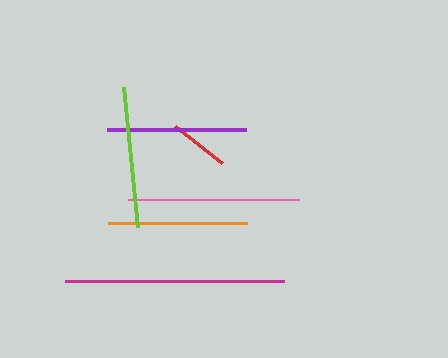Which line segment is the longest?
The magenta line is the longest at approximately 219 pixels.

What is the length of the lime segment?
The lime segment is approximately 141 pixels long.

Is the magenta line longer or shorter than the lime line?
The magenta line is longer than the lime line.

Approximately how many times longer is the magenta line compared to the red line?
The magenta line is approximately 3.6 times the length of the red line.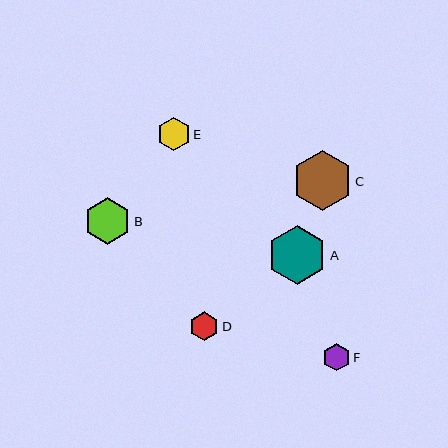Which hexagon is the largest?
Hexagon C is the largest with a size of approximately 60 pixels.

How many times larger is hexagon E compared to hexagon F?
Hexagon E is approximately 1.2 times the size of hexagon F.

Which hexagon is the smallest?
Hexagon F is the smallest with a size of approximately 27 pixels.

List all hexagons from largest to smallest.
From largest to smallest: C, A, B, E, D, F.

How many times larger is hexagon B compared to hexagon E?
Hexagon B is approximately 1.4 times the size of hexagon E.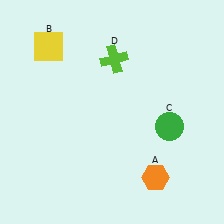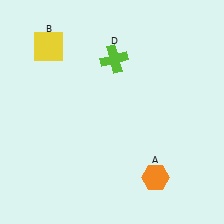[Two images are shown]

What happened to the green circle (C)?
The green circle (C) was removed in Image 2. It was in the bottom-right area of Image 1.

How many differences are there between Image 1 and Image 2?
There is 1 difference between the two images.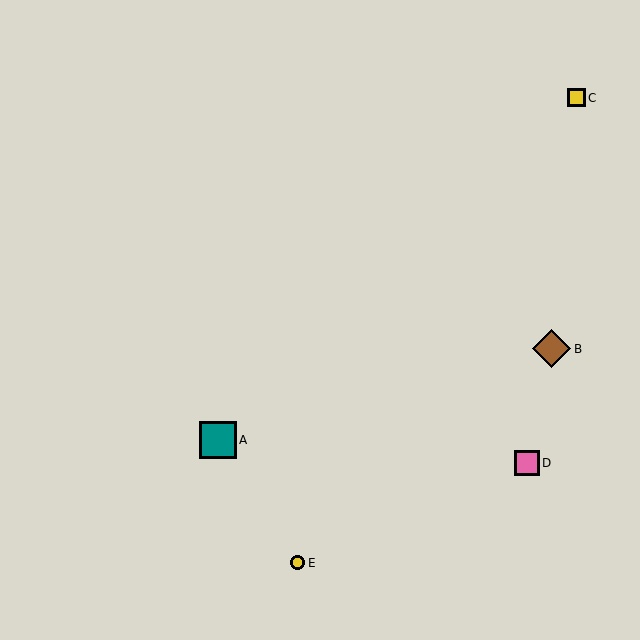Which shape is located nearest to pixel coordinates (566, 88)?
The yellow square (labeled C) at (576, 98) is nearest to that location.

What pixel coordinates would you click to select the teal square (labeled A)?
Click at (218, 440) to select the teal square A.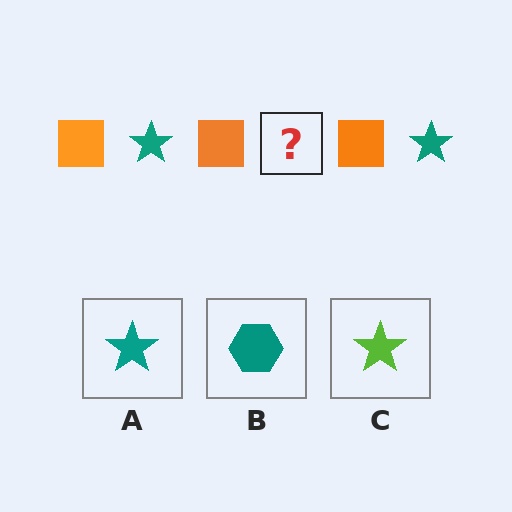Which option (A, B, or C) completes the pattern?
A.